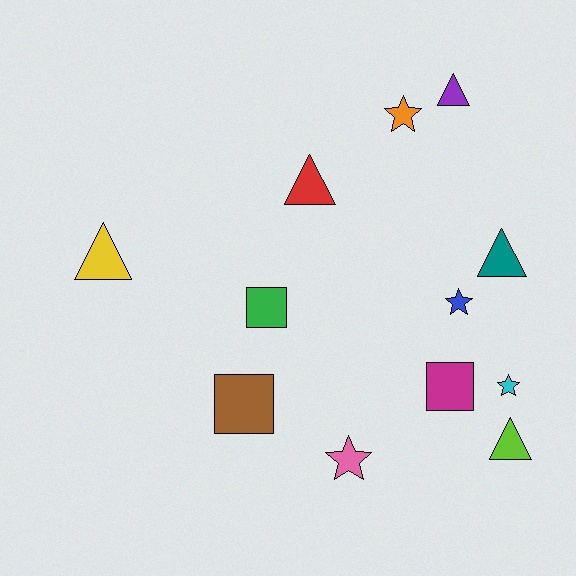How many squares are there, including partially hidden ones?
There are 3 squares.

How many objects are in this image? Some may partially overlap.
There are 12 objects.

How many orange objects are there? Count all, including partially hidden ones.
There is 1 orange object.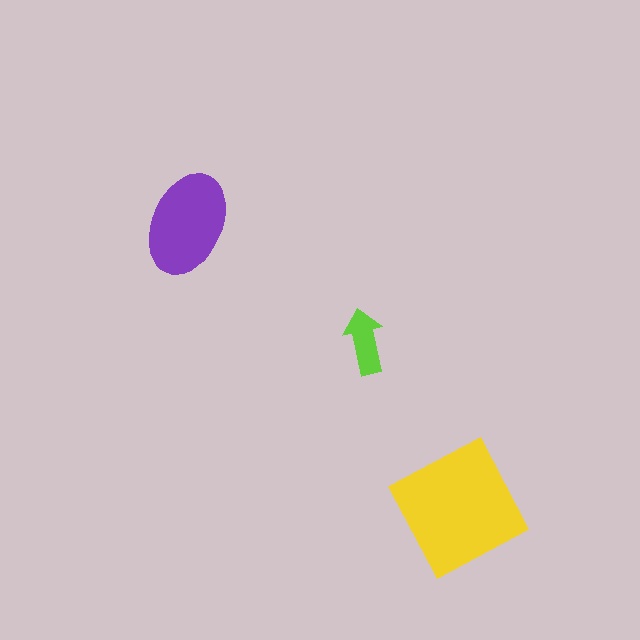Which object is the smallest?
The lime arrow.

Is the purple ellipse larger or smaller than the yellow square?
Smaller.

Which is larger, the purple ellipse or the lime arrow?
The purple ellipse.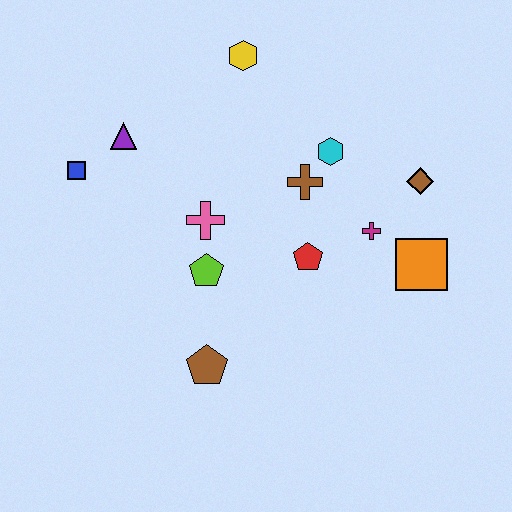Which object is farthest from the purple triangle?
The orange square is farthest from the purple triangle.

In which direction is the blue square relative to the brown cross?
The blue square is to the left of the brown cross.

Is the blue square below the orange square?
No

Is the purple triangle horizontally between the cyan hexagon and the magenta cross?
No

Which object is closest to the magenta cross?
The orange square is closest to the magenta cross.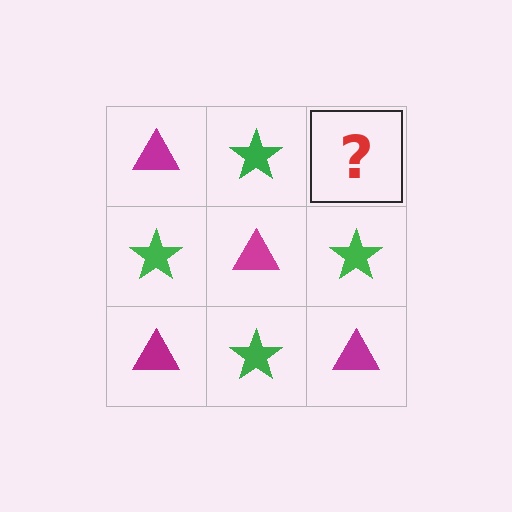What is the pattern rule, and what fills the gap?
The rule is that it alternates magenta triangle and green star in a checkerboard pattern. The gap should be filled with a magenta triangle.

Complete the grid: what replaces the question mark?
The question mark should be replaced with a magenta triangle.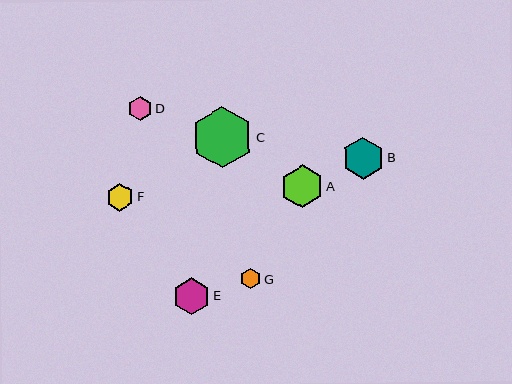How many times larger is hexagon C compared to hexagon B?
Hexagon C is approximately 1.5 times the size of hexagon B.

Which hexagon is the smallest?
Hexagon G is the smallest with a size of approximately 21 pixels.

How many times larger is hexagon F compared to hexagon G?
Hexagon F is approximately 1.3 times the size of hexagon G.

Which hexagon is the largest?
Hexagon C is the largest with a size of approximately 61 pixels.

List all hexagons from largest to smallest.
From largest to smallest: C, A, B, E, F, D, G.